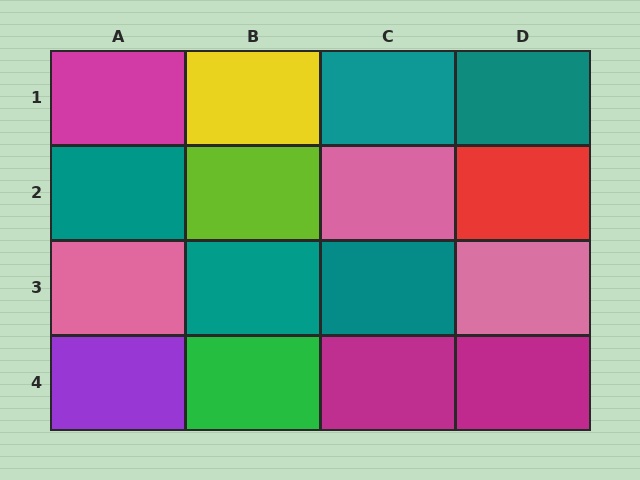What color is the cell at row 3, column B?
Teal.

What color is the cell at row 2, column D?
Red.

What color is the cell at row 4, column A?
Purple.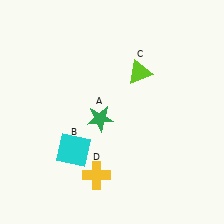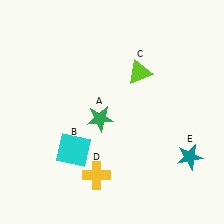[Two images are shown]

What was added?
A teal star (E) was added in Image 2.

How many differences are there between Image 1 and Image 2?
There is 1 difference between the two images.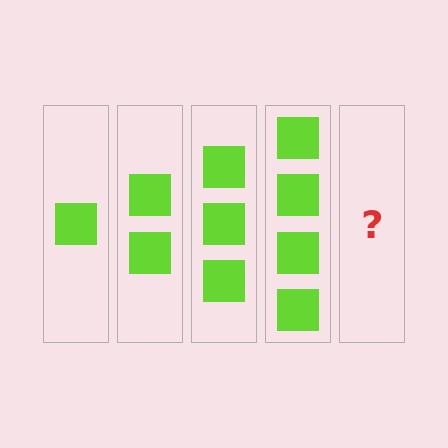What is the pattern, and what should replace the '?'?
The pattern is that each step adds one more square. The '?' should be 5 squares.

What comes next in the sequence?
The next element should be 5 squares.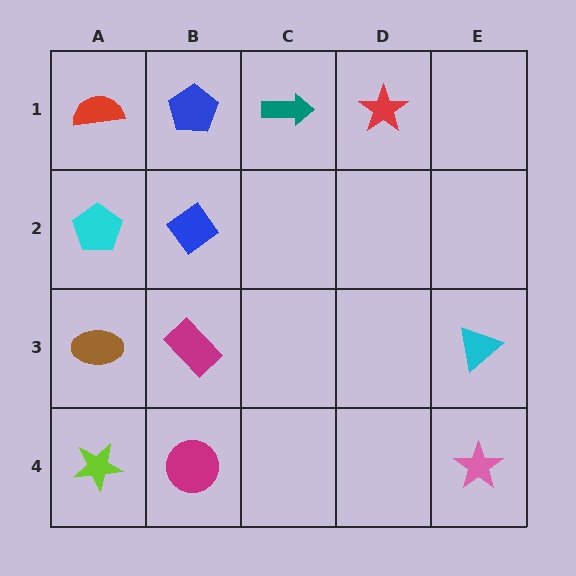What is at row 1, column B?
A blue pentagon.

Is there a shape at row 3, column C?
No, that cell is empty.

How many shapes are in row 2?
2 shapes.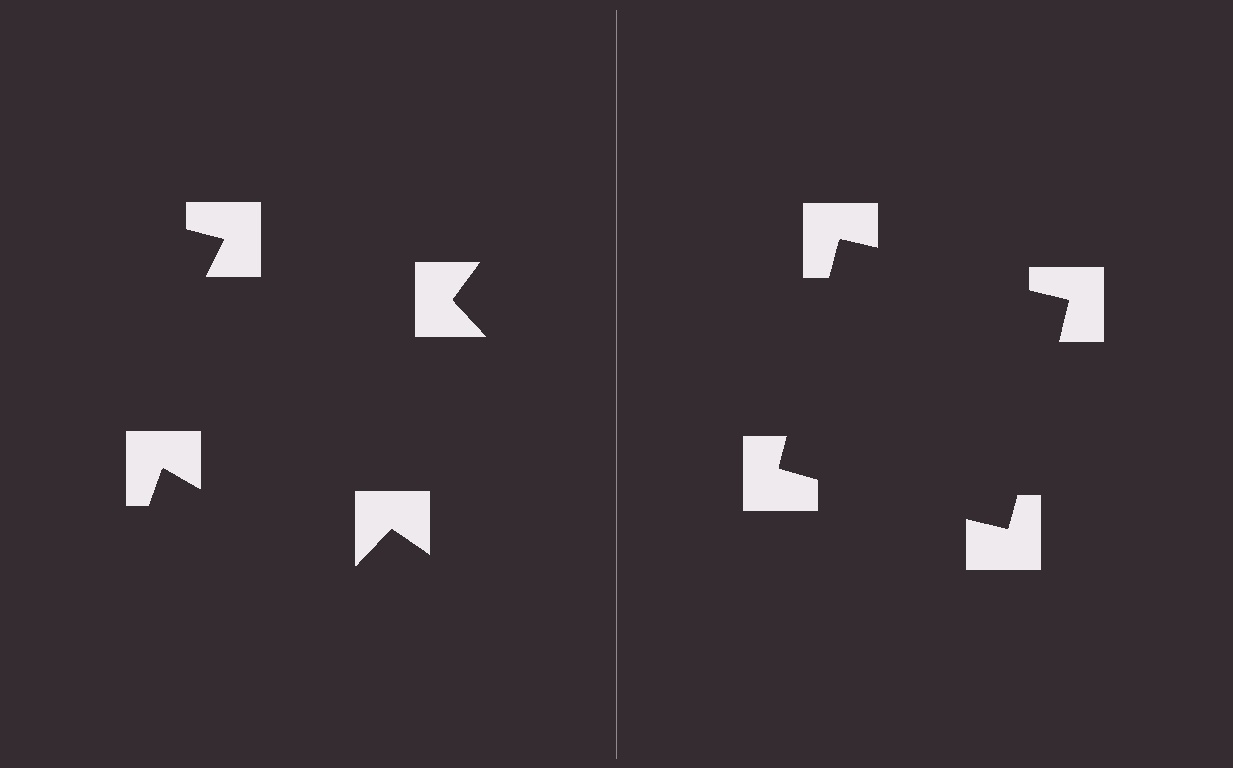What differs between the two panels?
The notched squares are positioned identically on both sides; only the wedge orientations differ. On the right they align to a square; on the left they are misaligned.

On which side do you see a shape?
An illusory square appears on the right side. On the left side the wedge cuts are rotated, so no coherent shape forms.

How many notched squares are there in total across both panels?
8 — 4 on each side.